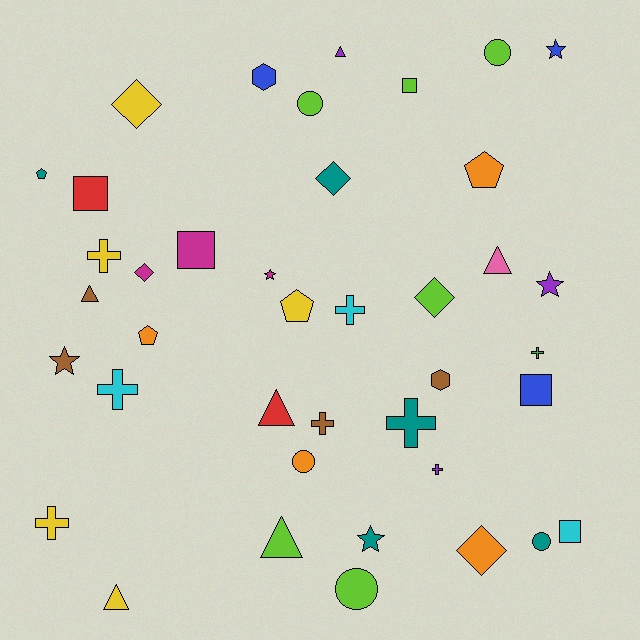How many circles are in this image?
There are 5 circles.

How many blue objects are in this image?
There are 3 blue objects.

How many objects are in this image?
There are 40 objects.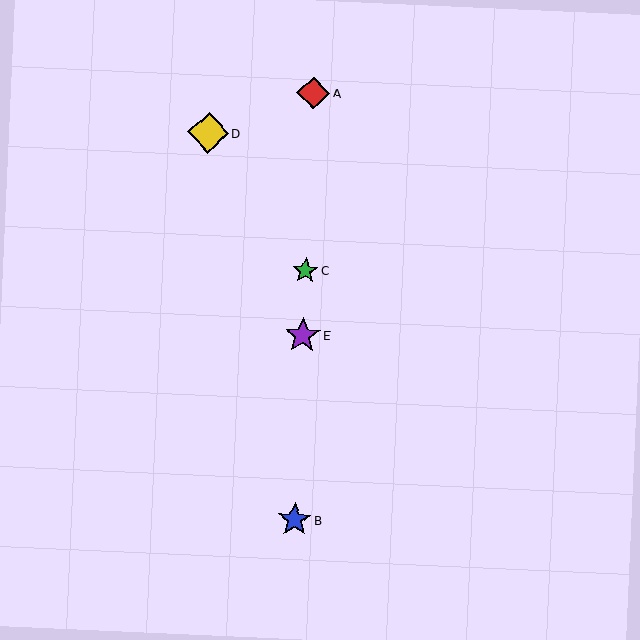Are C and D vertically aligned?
No, C is at x≈305 and D is at x≈208.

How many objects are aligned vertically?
4 objects (A, B, C, E) are aligned vertically.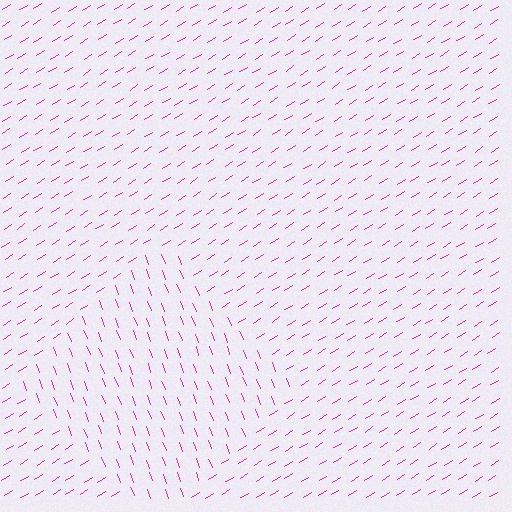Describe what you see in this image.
The image is filled with small magenta line segments. A diamond region in the image has lines oriented differently from the surrounding lines, creating a visible texture boundary.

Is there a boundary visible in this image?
Yes, there is a texture boundary formed by a change in line orientation.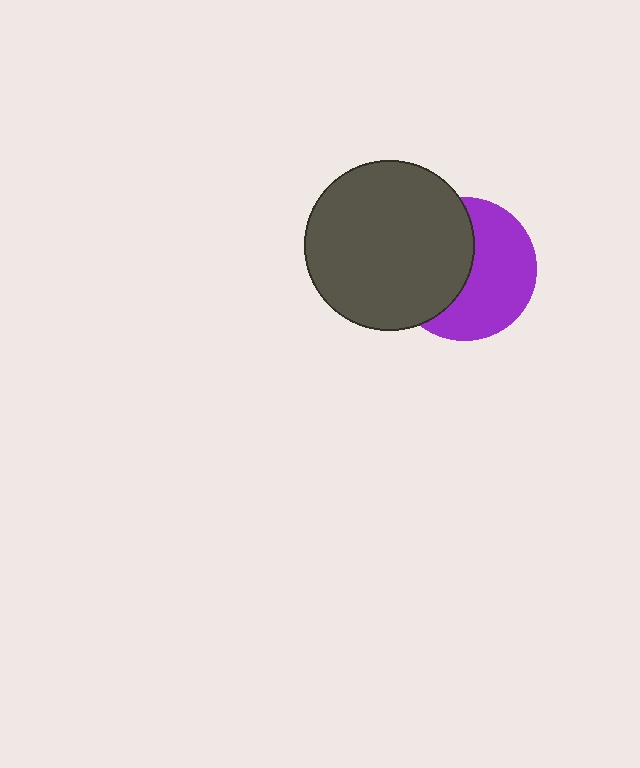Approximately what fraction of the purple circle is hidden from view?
Roughly 47% of the purple circle is hidden behind the dark gray circle.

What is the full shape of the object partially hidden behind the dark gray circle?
The partially hidden object is a purple circle.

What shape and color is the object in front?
The object in front is a dark gray circle.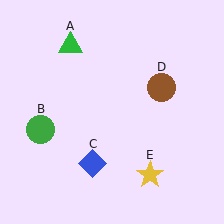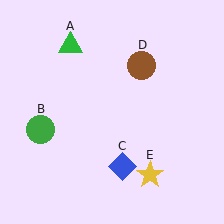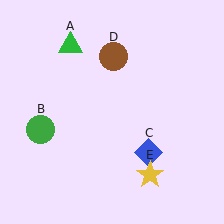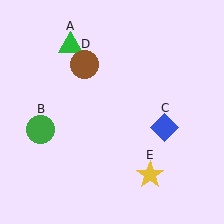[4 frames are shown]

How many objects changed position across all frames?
2 objects changed position: blue diamond (object C), brown circle (object D).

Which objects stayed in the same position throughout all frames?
Green triangle (object A) and green circle (object B) and yellow star (object E) remained stationary.